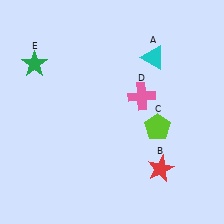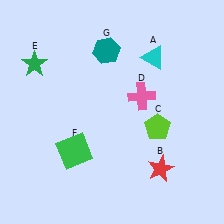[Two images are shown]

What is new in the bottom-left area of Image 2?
A green square (F) was added in the bottom-left area of Image 2.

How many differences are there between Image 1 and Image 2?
There are 2 differences between the two images.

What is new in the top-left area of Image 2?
A teal hexagon (G) was added in the top-left area of Image 2.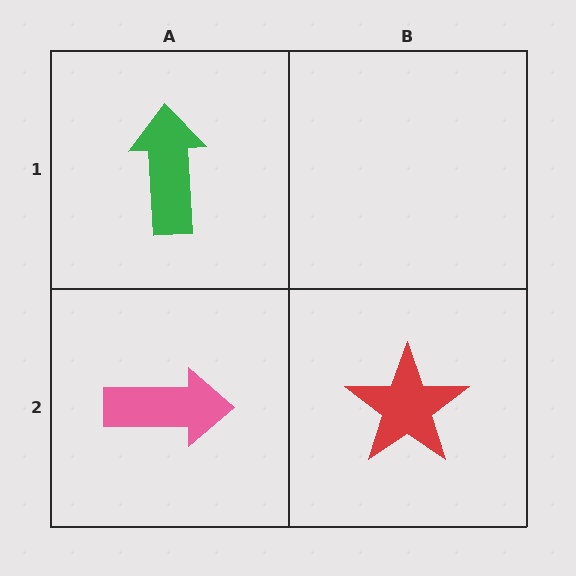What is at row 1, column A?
A green arrow.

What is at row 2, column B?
A red star.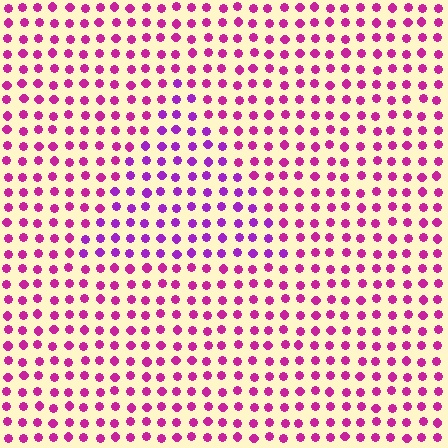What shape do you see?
I see a triangle.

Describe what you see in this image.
The image is filled with small magenta elements in a uniform arrangement. A triangle-shaped region is visible where the elements are tinted to a slightly different hue, forming a subtle color boundary.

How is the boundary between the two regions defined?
The boundary is defined purely by a slight shift in hue (about 29 degrees). Spacing, size, and orientation are identical on both sides.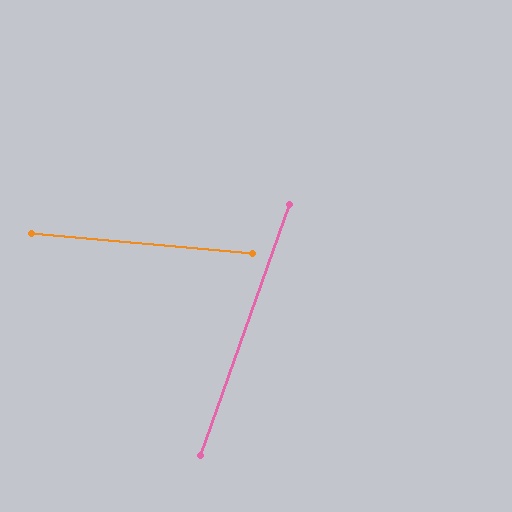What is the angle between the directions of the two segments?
Approximately 76 degrees.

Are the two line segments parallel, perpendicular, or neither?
Neither parallel nor perpendicular — they differ by about 76°.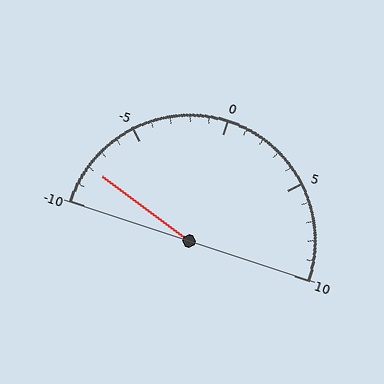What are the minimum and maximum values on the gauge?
The gauge ranges from -10 to 10.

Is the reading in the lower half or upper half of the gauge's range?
The reading is in the lower half of the range (-10 to 10).